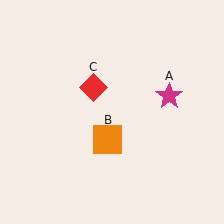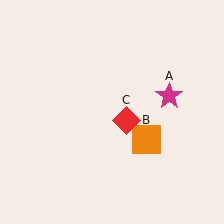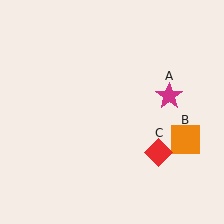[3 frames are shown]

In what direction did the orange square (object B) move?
The orange square (object B) moved right.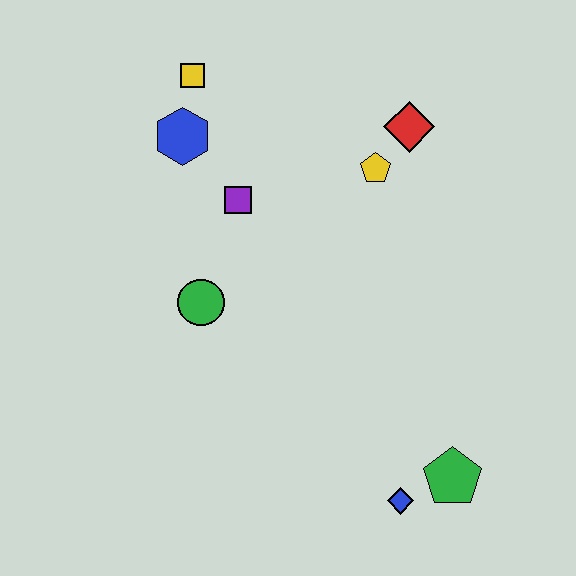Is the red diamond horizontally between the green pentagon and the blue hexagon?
Yes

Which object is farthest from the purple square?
The green pentagon is farthest from the purple square.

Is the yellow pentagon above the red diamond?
No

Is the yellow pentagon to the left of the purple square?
No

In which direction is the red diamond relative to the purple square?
The red diamond is to the right of the purple square.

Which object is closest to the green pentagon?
The blue diamond is closest to the green pentagon.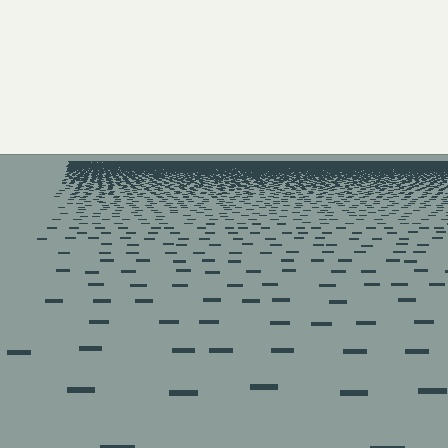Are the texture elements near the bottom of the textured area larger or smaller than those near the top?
Larger. Near the bottom, elements are closer to the viewer and appear at a bigger on-screen size.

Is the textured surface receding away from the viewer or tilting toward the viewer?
The surface is receding away from the viewer. Texture elements get smaller and denser toward the top.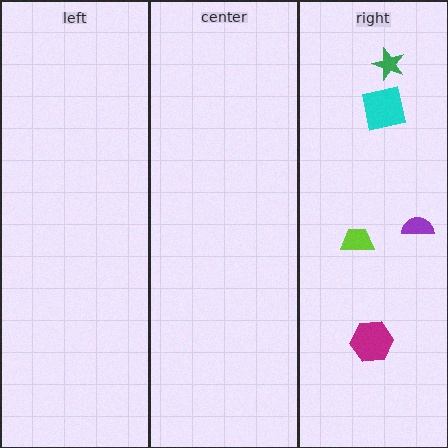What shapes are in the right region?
The green star, the purple semicircle, the magenta hexagon, the lime trapezoid, the cyan square.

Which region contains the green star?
The right region.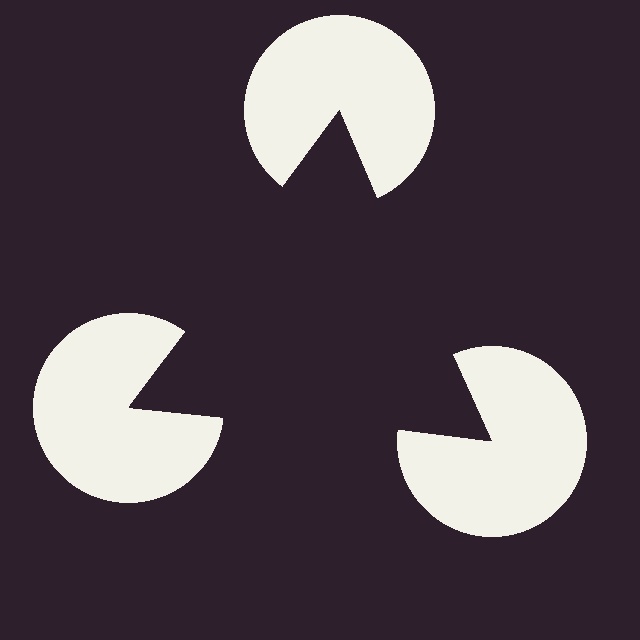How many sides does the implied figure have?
3 sides.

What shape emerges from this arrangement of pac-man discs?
An illusory triangle — its edges are inferred from the aligned wedge cuts in the pac-man discs, not physically drawn.